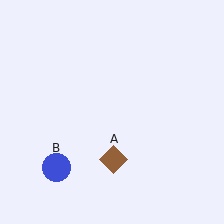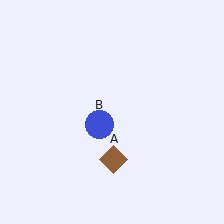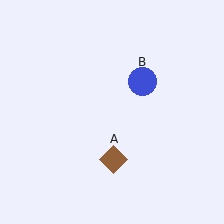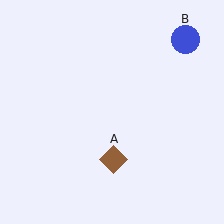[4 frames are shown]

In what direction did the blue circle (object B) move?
The blue circle (object B) moved up and to the right.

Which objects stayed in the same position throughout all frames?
Brown diamond (object A) remained stationary.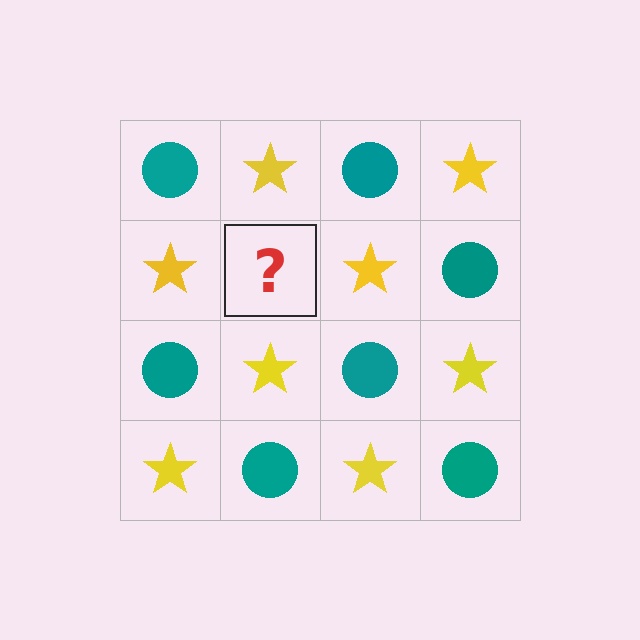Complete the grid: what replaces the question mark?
The question mark should be replaced with a teal circle.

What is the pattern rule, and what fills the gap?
The rule is that it alternates teal circle and yellow star in a checkerboard pattern. The gap should be filled with a teal circle.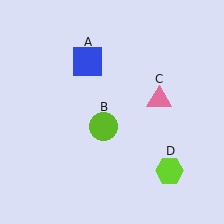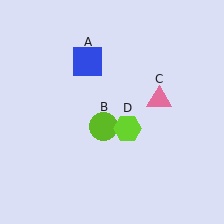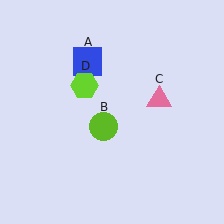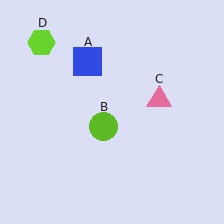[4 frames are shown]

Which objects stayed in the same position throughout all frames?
Blue square (object A) and lime circle (object B) and pink triangle (object C) remained stationary.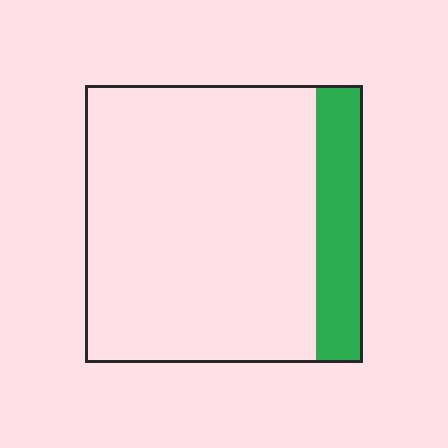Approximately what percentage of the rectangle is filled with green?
Approximately 15%.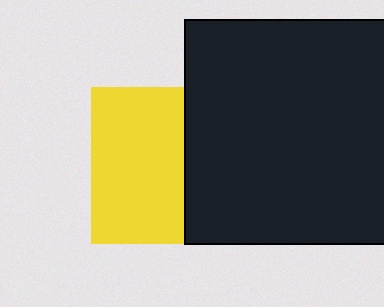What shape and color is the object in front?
The object in front is a black square.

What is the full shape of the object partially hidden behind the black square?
The partially hidden object is a yellow square.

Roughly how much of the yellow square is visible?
About half of it is visible (roughly 59%).